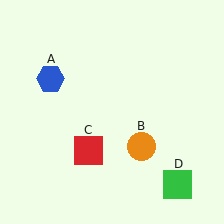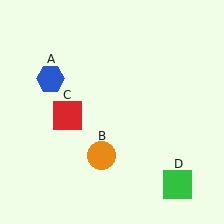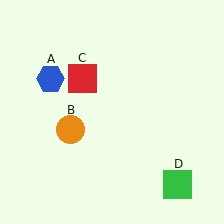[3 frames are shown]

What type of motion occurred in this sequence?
The orange circle (object B), red square (object C) rotated clockwise around the center of the scene.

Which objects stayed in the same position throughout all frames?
Blue hexagon (object A) and green square (object D) remained stationary.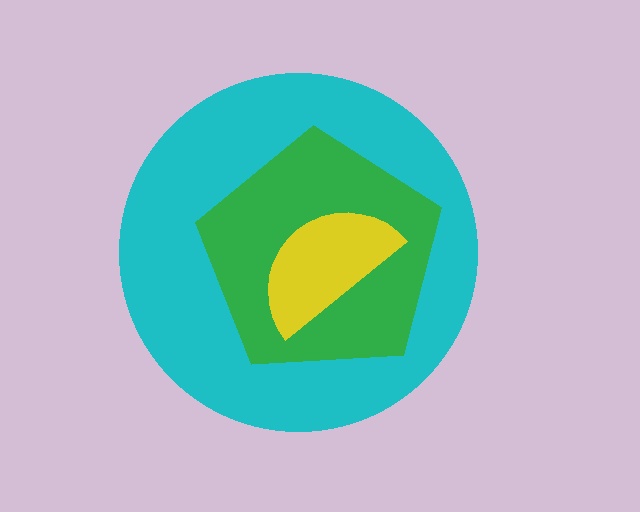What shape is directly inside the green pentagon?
The yellow semicircle.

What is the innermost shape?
The yellow semicircle.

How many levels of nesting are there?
3.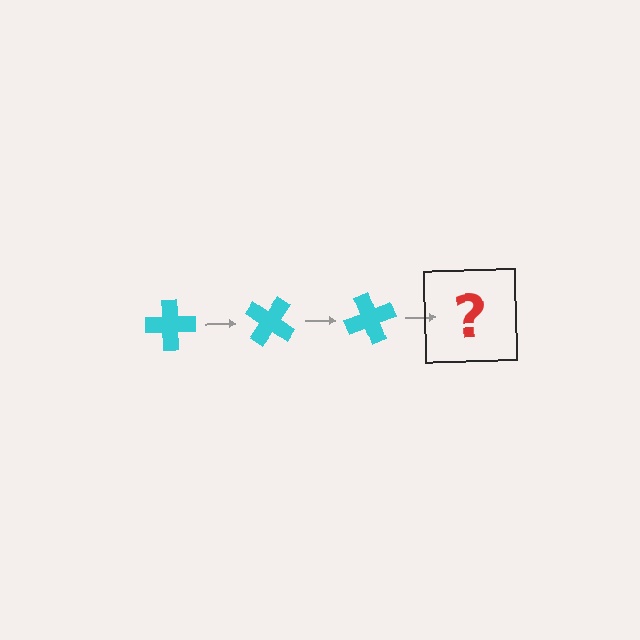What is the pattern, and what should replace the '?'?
The pattern is that the cross rotates 35 degrees each step. The '?' should be a cyan cross rotated 105 degrees.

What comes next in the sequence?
The next element should be a cyan cross rotated 105 degrees.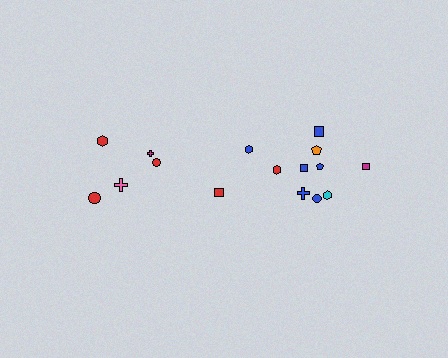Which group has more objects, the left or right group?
The right group.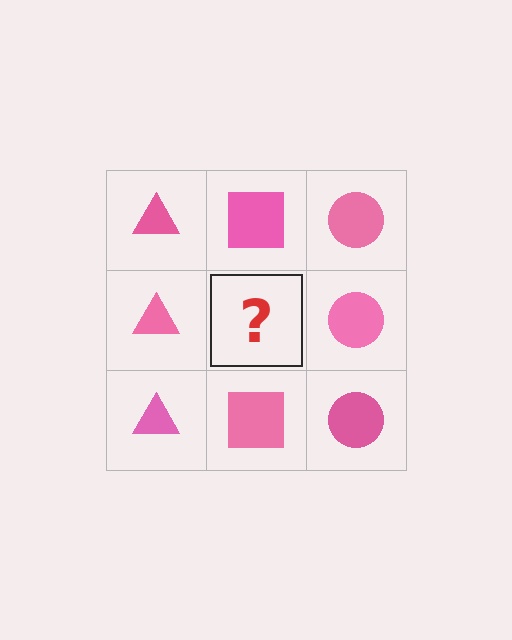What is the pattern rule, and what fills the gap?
The rule is that each column has a consistent shape. The gap should be filled with a pink square.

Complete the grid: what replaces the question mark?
The question mark should be replaced with a pink square.